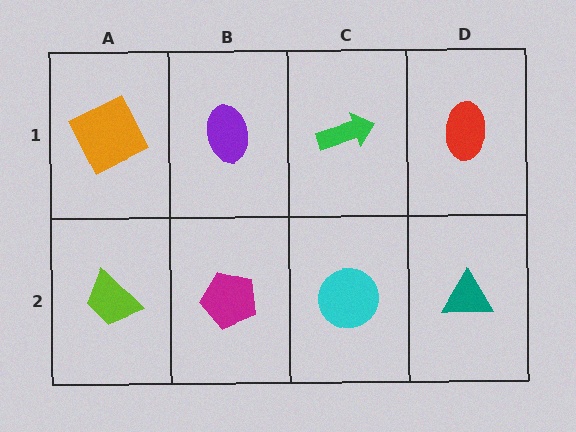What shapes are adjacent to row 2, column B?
A purple ellipse (row 1, column B), a lime trapezoid (row 2, column A), a cyan circle (row 2, column C).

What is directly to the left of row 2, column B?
A lime trapezoid.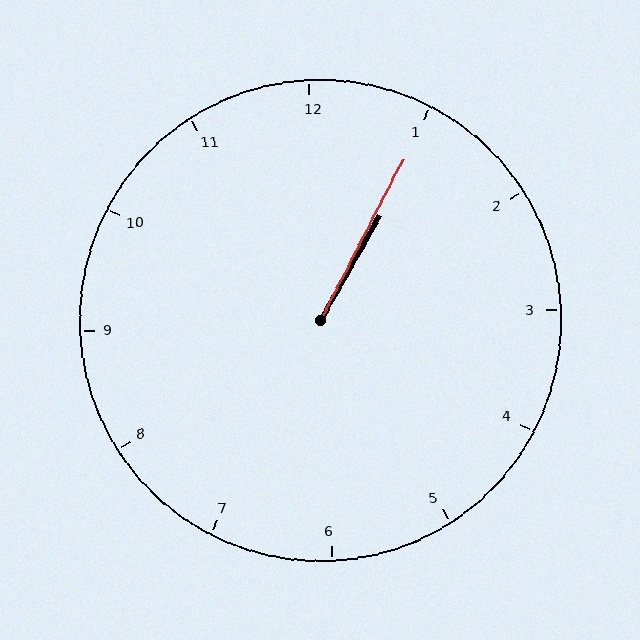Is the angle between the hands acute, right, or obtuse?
It is acute.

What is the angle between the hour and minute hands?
Approximately 2 degrees.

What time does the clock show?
1:05.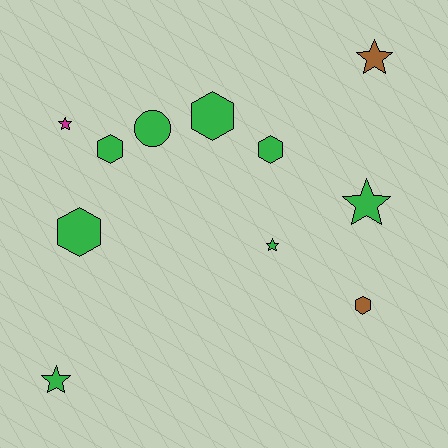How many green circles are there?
There is 1 green circle.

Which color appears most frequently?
Green, with 8 objects.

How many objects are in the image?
There are 11 objects.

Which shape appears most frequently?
Hexagon, with 5 objects.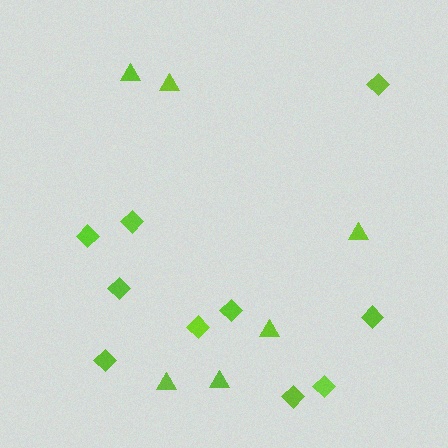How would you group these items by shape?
There are 2 groups: one group of triangles (6) and one group of diamonds (10).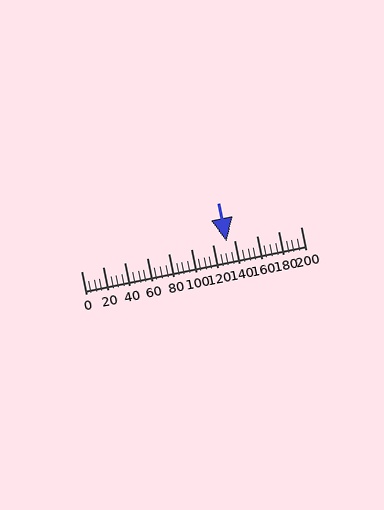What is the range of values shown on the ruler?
The ruler shows values from 0 to 200.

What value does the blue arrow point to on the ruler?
The blue arrow points to approximately 133.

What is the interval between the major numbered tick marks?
The major tick marks are spaced 20 units apart.